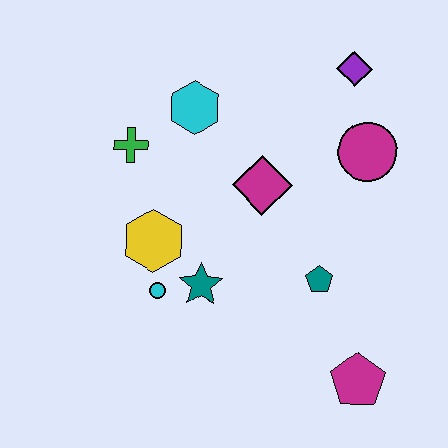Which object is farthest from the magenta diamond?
The magenta pentagon is farthest from the magenta diamond.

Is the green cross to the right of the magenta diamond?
No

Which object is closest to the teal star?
The cyan circle is closest to the teal star.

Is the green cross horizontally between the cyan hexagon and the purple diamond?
No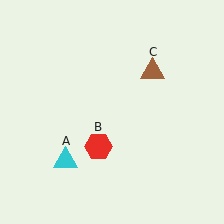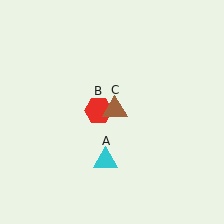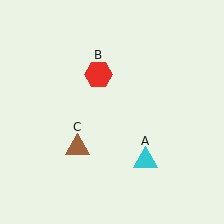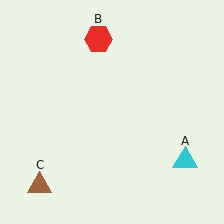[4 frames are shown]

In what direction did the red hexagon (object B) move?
The red hexagon (object B) moved up.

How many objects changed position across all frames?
3 objects changed position: cyan triangle (object A), red hexagon (object B), brown triangle (object C).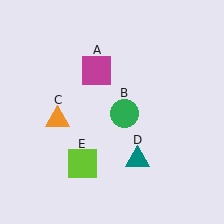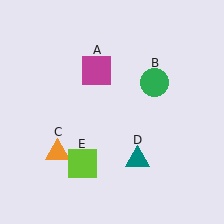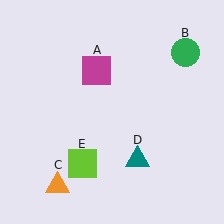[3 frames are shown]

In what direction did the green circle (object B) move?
The green circle (object B) moved up and to the right.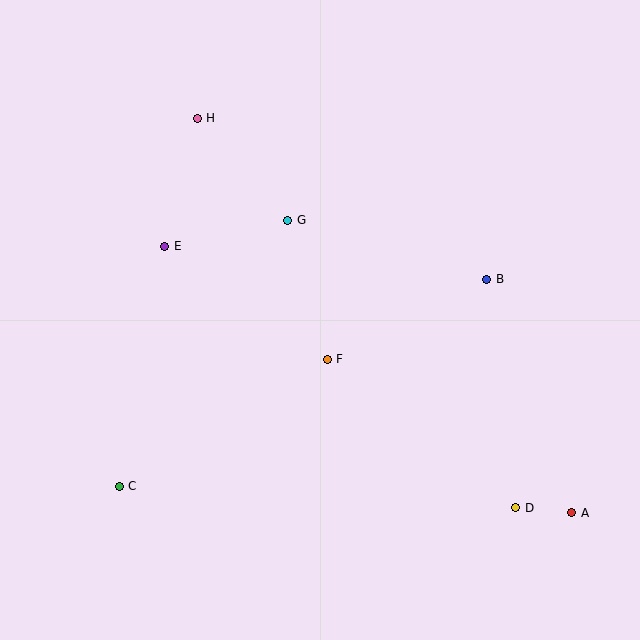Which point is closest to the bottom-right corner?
Point A is closest to the bottom-right corner.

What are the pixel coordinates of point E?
Point E is at (165, 246).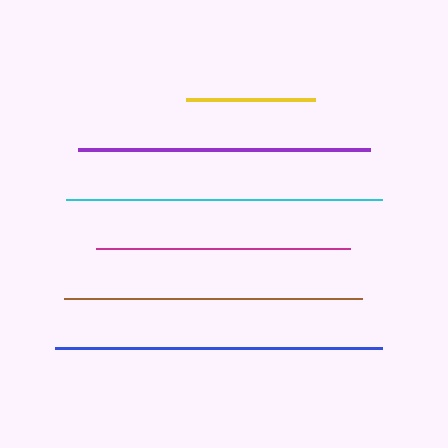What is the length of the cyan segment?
The cyan segment is approximately 316 pixels long.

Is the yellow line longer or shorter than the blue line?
The blue line is longer than the yellow line.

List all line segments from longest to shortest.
From longest to shortest: blue, cyan, brown, purple, magenta, yellow.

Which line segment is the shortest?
The yellow line is the shortest at approximately 129 pixels.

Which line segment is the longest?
The blue line is the longest at approximately 327 pixels.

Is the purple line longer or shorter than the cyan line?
The cyan line is longer than the purple line.